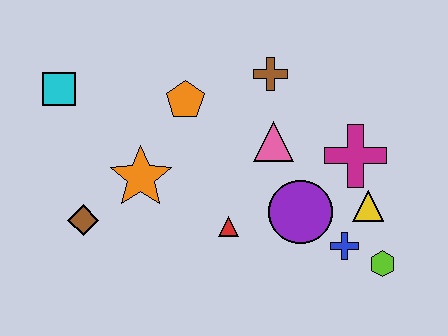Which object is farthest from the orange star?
The lime hexagon is farthest from the orange star.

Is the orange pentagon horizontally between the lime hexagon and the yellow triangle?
No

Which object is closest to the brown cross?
The pink triangle is closest to the brown cross.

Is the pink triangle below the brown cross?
Yes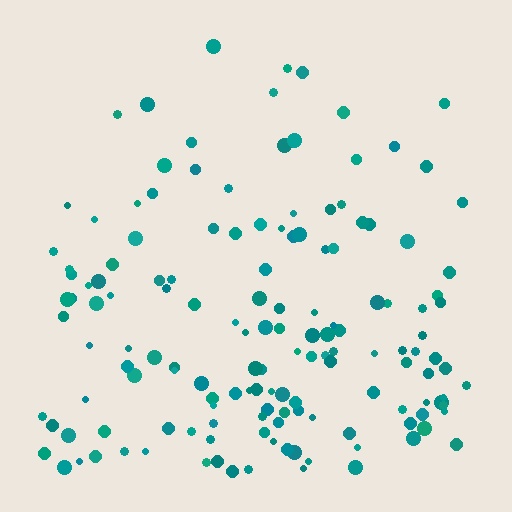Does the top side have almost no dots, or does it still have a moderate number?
Still a moderate number, just noticeably fewer than the bottom.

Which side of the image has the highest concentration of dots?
The bottom.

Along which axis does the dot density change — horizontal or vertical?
Vertical.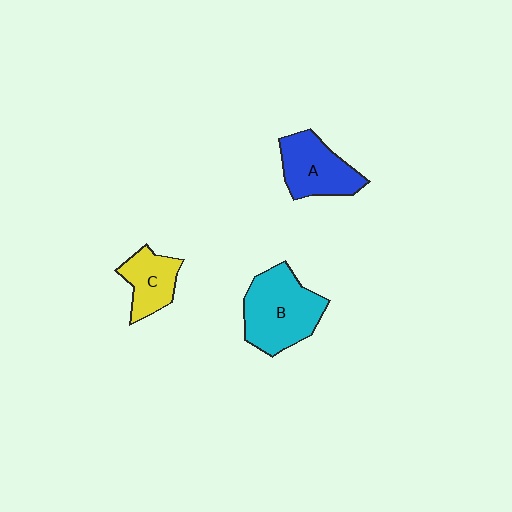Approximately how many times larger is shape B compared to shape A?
Approximately 1.3 times.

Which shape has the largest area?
Shape B (cyan).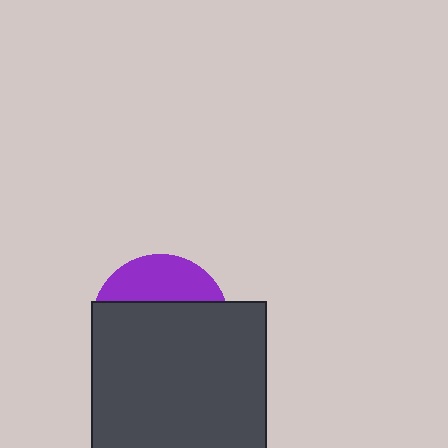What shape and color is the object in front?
The object in front is a dark gray square.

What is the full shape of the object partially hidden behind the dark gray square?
The partially hidden object is a purple circle.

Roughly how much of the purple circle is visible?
A small part of it is visible (roughly 31%).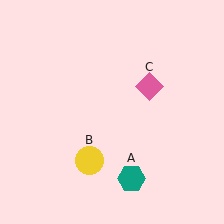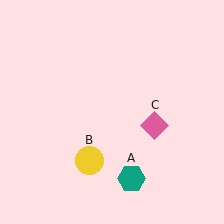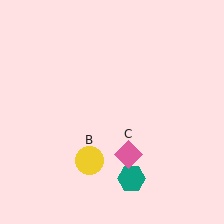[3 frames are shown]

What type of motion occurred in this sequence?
The pink diamond (object C) rotated clockwise around the center of the scene.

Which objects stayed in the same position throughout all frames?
Teal hexagon (object A) and yellow circle (object B) remained stationary.